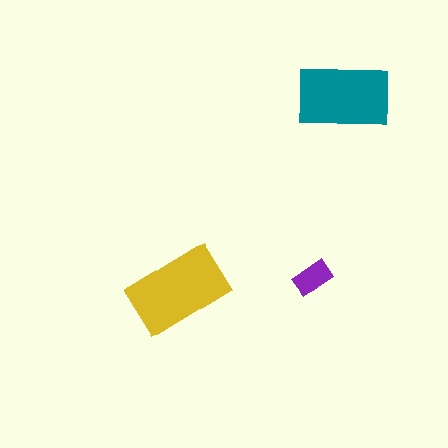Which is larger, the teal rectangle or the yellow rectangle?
The yellow one.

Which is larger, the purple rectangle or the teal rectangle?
The teal one.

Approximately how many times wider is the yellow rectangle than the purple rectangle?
About 2.5 times wider.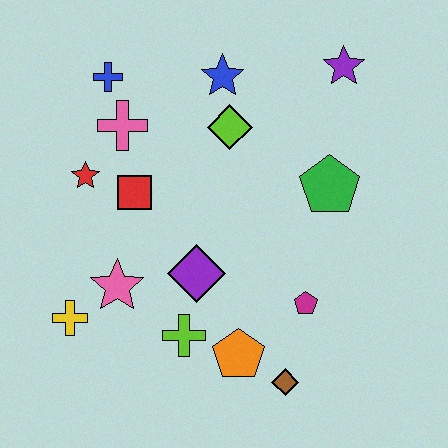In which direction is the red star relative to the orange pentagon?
The red star is above the orange pentagon.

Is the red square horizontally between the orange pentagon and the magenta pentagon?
No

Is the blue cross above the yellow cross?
Yes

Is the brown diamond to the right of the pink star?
Yes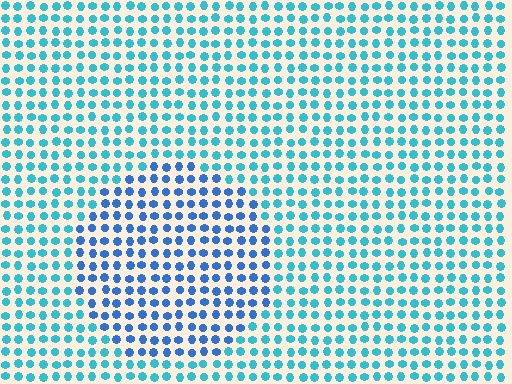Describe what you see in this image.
The image is filled with small cyan elements in a uniform arrangement. A circle-shaped region is visible where the elements are tinted to a slightly different hue, forming a subtle color boundary.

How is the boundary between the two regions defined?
The boundary is defined purely by a slight shift in hue (about 30 degrees). Spacing, size, and orientation are identical on both sides.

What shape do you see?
I see a circle.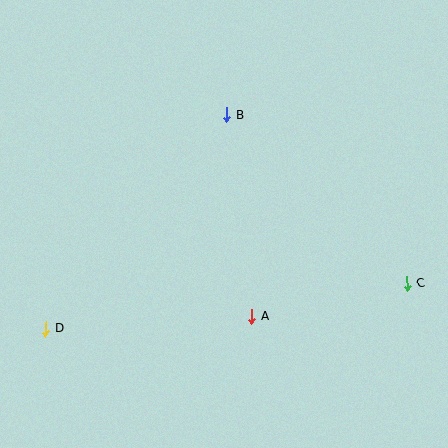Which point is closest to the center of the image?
Point A at (251, 316) is closest to the center.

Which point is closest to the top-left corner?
Point B is closest to the top-left corner.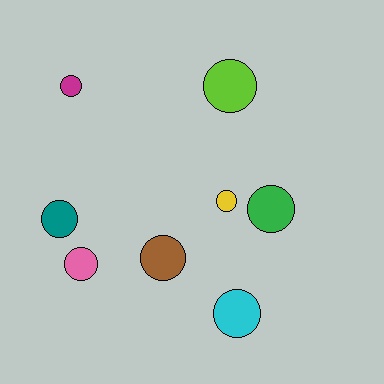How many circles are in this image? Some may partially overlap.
There are 8 circles.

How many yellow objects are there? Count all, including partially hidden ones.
There is 1 yellow object.